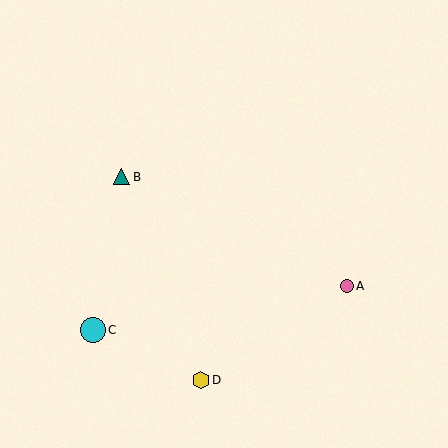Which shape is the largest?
The cyan circle (labeled C) is the largest.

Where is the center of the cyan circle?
The center of the cyan circle is at (93, 330).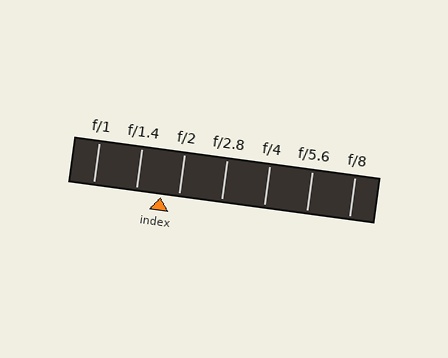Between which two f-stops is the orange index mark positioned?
The index mark is between f/1.4 and f/2.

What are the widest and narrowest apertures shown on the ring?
The widest aperture shown is f/1 and the narrowest is f/8.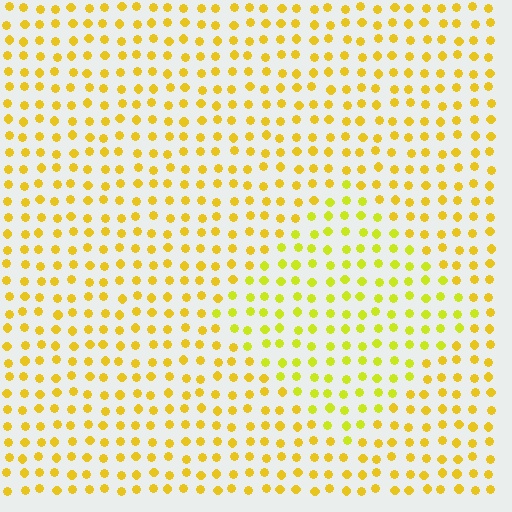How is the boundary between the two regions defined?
The boundary is defined purely by a slight shift in hue (about 20 degrees). Spacing, size, and orientation are identical on both sides.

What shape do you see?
I see a diamond.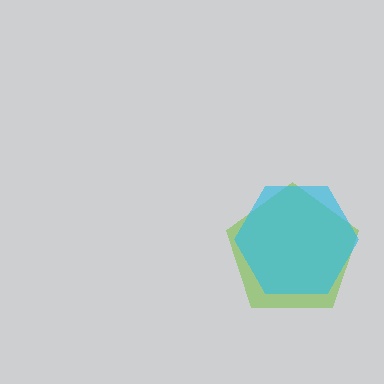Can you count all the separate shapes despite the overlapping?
Yes, there are 2 separate shapes.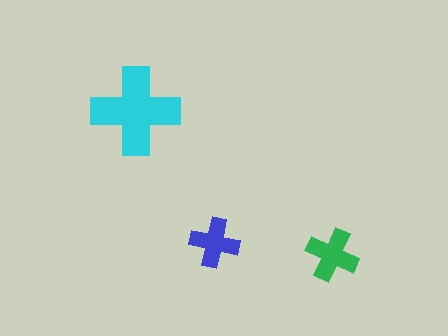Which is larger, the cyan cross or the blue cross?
The cyan one.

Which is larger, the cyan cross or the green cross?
The cyan one.